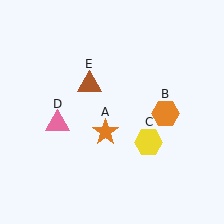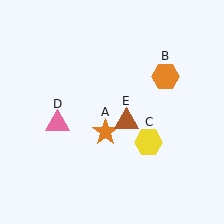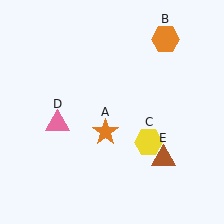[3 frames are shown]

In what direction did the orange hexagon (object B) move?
The orange hexagon (object B) moved up.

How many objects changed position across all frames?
2 objects changed position: orange hexagon (object B), brown triangle (object E).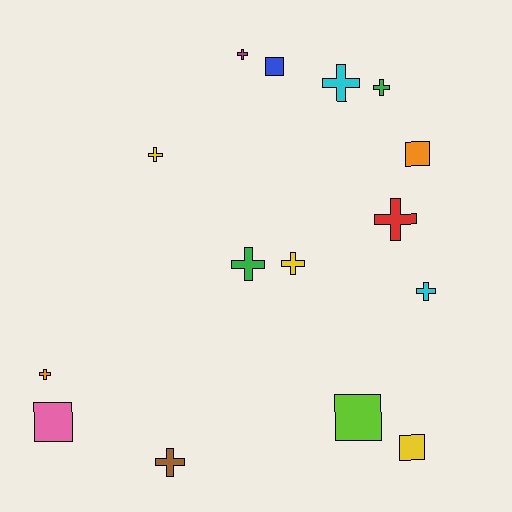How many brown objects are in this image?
There is 1 brown object.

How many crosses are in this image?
There are 10 crosses.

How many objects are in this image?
There are 15 objects.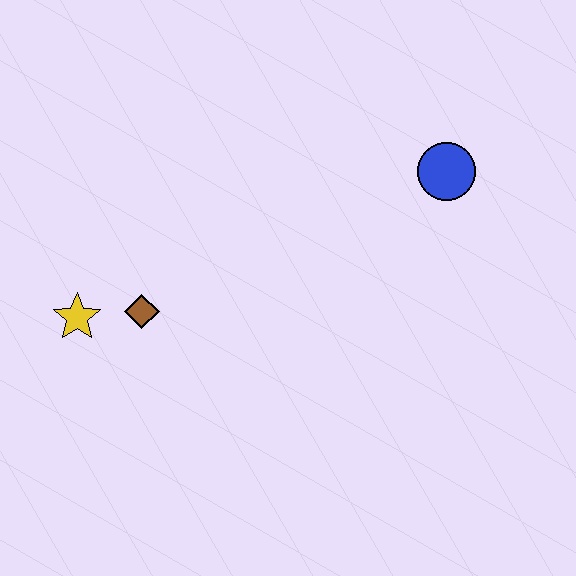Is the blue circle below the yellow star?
No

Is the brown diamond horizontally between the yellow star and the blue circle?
Yes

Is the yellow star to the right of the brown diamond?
No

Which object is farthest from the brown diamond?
The blue circle is farthest from the brown diamond.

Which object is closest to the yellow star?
The brown diamond is closest to the yellow star.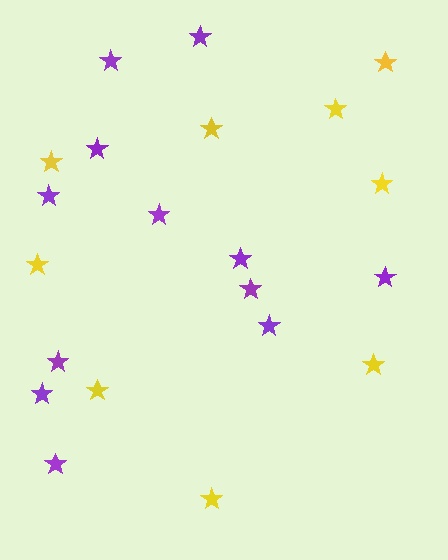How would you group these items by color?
There are 2 groups: one group of purple stars (12) and one group of yellow stars (9).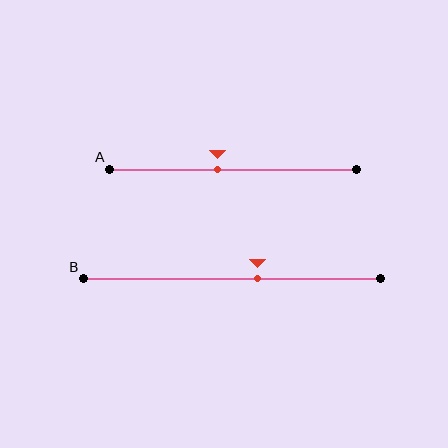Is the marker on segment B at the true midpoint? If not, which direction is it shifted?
No, the marker on segment B is shifted to the right by about 8% of the segment length.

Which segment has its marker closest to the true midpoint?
Segment A has its marker closest to the true midpoint.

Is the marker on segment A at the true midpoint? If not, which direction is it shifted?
No, the marker on segment A is shifted to the left by about 6% of the segment length.